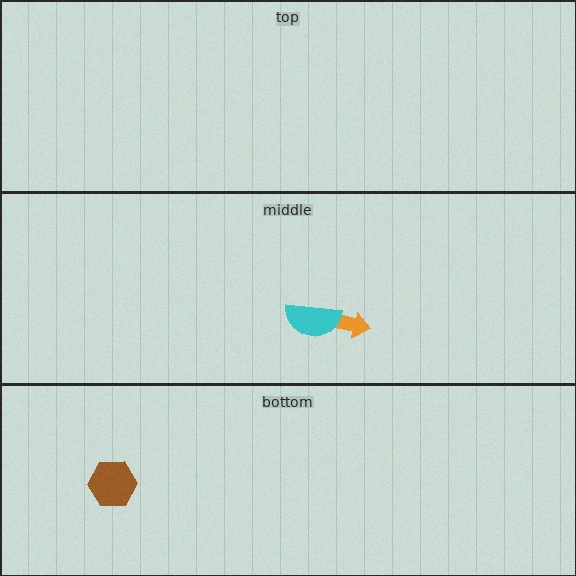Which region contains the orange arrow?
The middle region.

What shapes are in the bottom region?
The brown hexagon.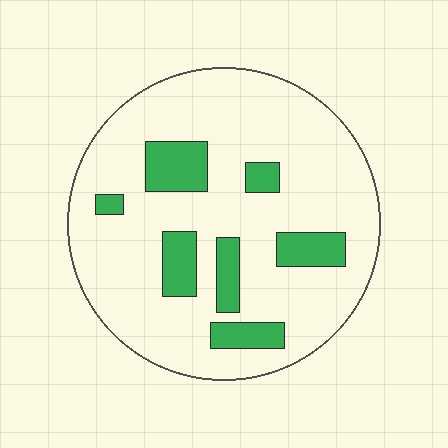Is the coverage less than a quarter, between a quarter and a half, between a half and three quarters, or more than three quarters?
Less than a quarter.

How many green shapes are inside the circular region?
7.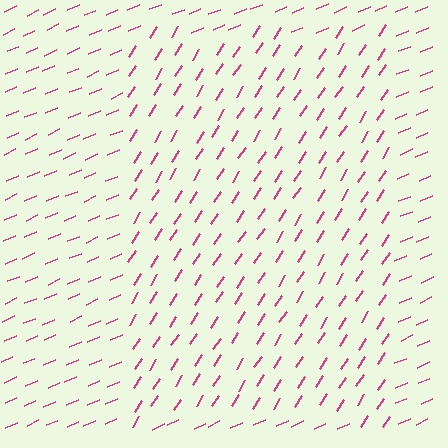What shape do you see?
I see a rectangle.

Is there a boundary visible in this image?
Yes, there is a texture boundary formed by a change in line orientation.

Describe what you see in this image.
The image is filled with small magenta line segments. A rectangle region in the image has lines oriented differently from the surrounding lines, creating a visible texture boundary.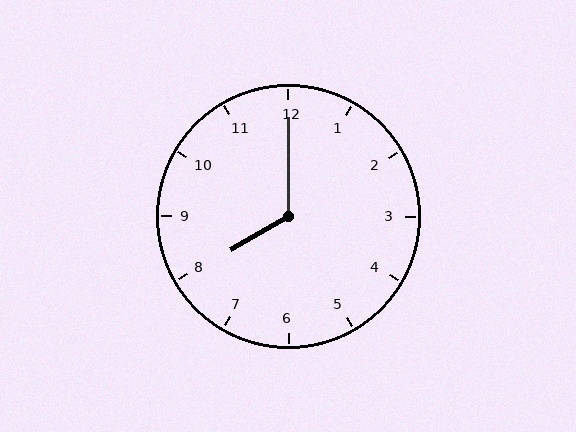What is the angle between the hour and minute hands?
Approximately 120 degrees.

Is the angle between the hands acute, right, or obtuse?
It is obtuse.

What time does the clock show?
8:00.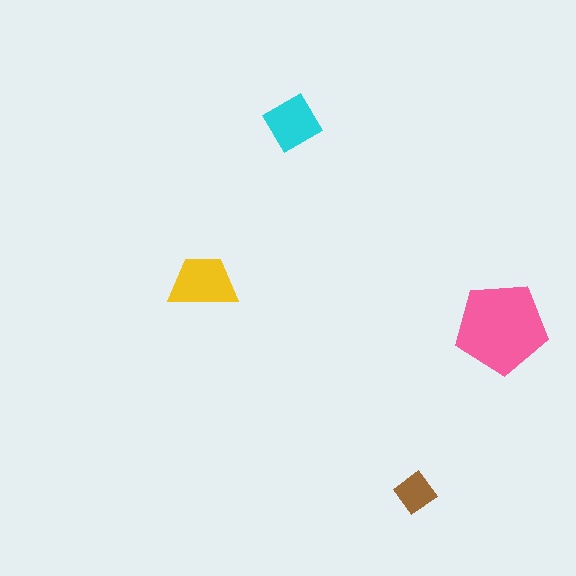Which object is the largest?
The pink pentagon.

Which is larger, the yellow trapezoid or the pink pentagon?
The pink pentagon.